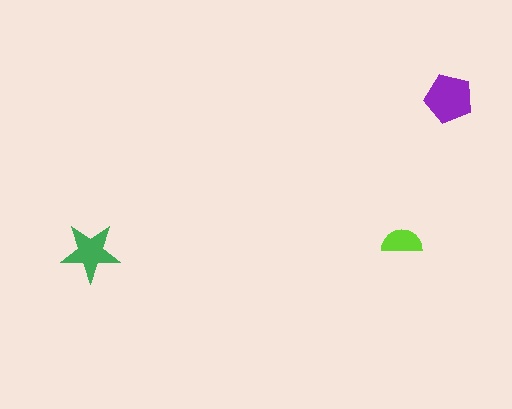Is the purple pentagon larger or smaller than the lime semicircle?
Larger.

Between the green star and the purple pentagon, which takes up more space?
The purple pentagon.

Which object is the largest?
The purple pentagon.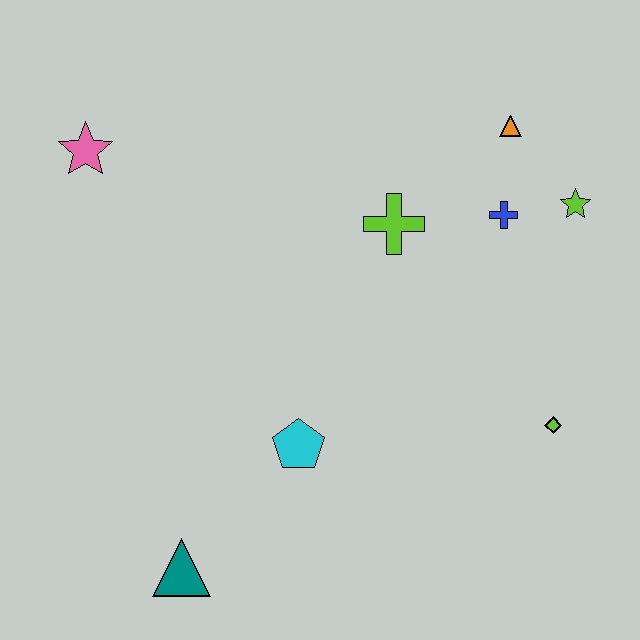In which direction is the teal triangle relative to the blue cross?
The teal triangle is below the blue cross.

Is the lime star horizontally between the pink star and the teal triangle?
No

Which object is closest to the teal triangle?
The cyan pentagon is closest to the teal triangle.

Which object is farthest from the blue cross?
The teal triangle is farthest from the blue cross.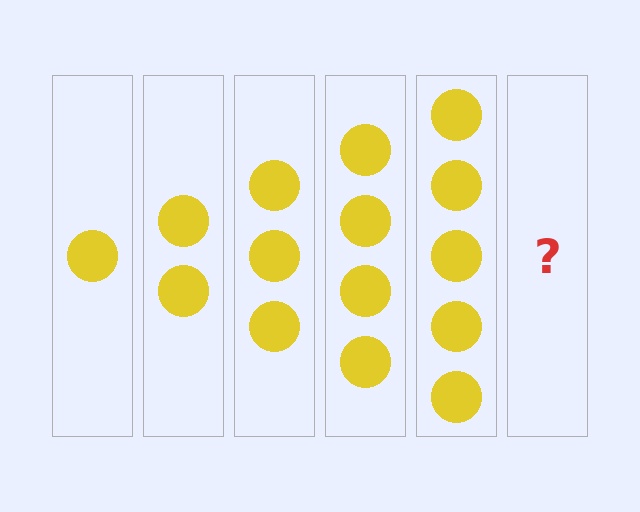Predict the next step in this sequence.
The next step is 6 circles.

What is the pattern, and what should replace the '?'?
The pattern is that each step adds one more circle. The '?' should be 6 circles.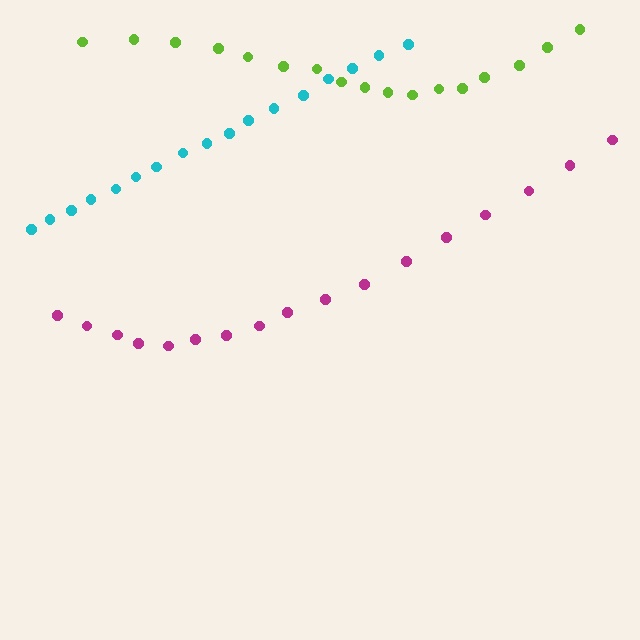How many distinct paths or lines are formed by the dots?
There are 3 distinct paths.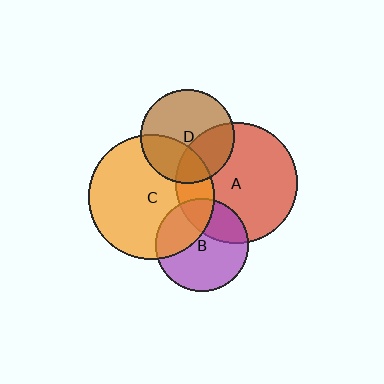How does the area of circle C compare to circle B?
Approximately 1.8 times.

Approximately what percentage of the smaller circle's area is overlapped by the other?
Approximately 35%.